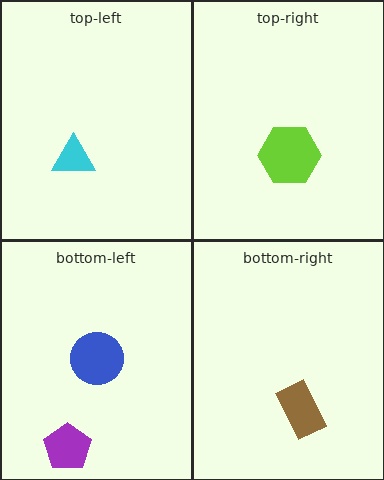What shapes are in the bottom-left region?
The blue circle, the purple pentagon.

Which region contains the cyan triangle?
The top-left region.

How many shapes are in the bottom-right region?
1.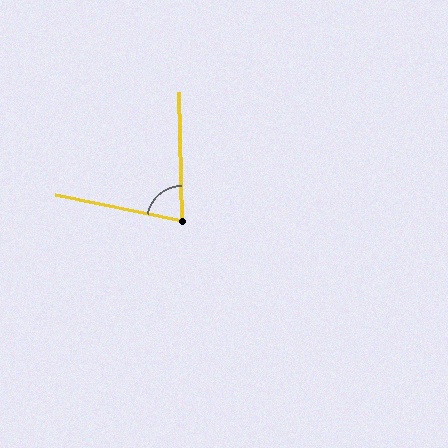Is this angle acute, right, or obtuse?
It is acute.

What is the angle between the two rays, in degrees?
Approximately 77 degrees.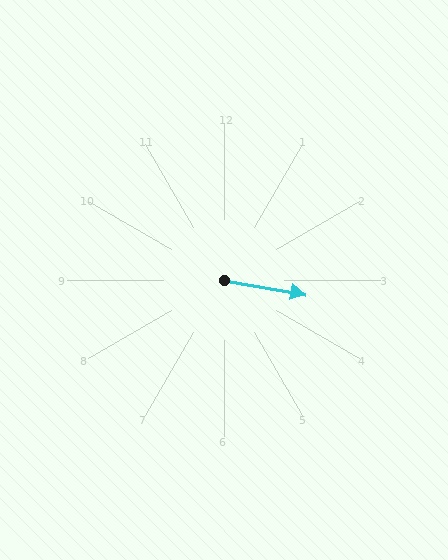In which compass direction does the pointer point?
East.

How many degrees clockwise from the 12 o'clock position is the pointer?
Approximately 100 degrees.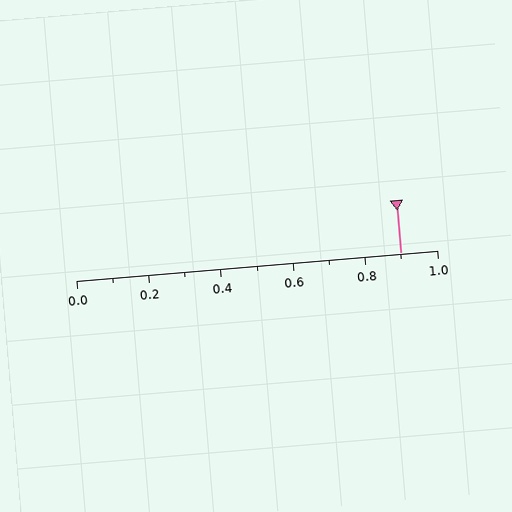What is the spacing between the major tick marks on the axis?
The major ticks are spaced 0.2 apart.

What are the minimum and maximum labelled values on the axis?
The axis runs from 0.0 to 1.0.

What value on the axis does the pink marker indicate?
The marker indicates approximately 0.9.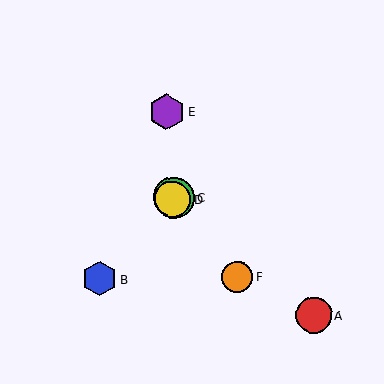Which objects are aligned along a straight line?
Objects B, C, D are aligned along a straight line.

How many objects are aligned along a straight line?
3 objects (B, C, D) are aligned along a straight line.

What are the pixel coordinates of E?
Object E is at (167, 112).